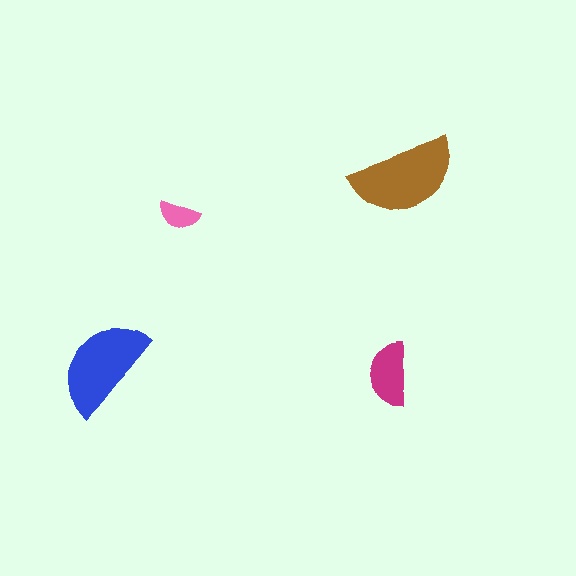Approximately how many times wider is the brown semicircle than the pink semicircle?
About 2.5 times wider.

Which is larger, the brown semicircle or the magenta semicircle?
The brown one.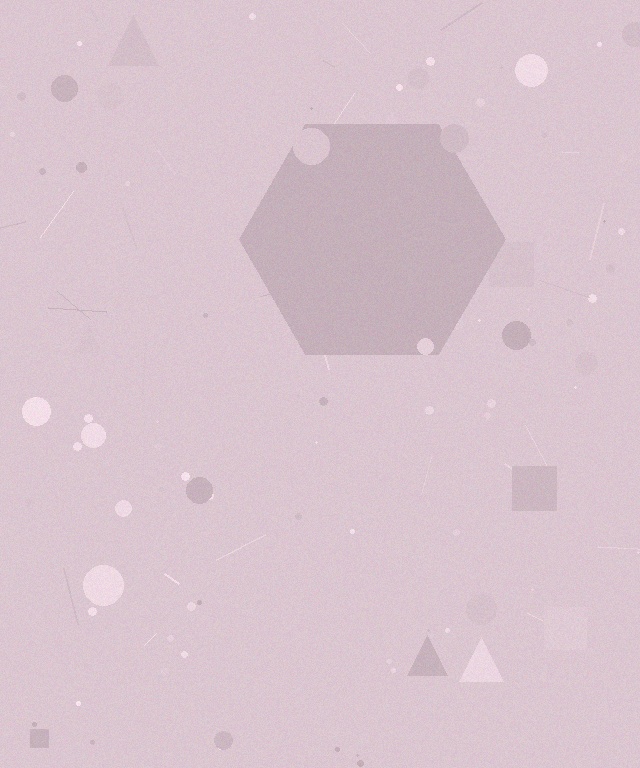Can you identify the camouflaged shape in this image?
The camouflaged shape is a hexagon.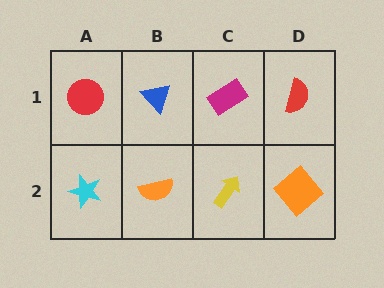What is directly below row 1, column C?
A yellow arrow.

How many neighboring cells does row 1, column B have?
3.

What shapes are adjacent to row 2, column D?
A red semicircle (row 1, column D), a yellow arrow (row 2, column C).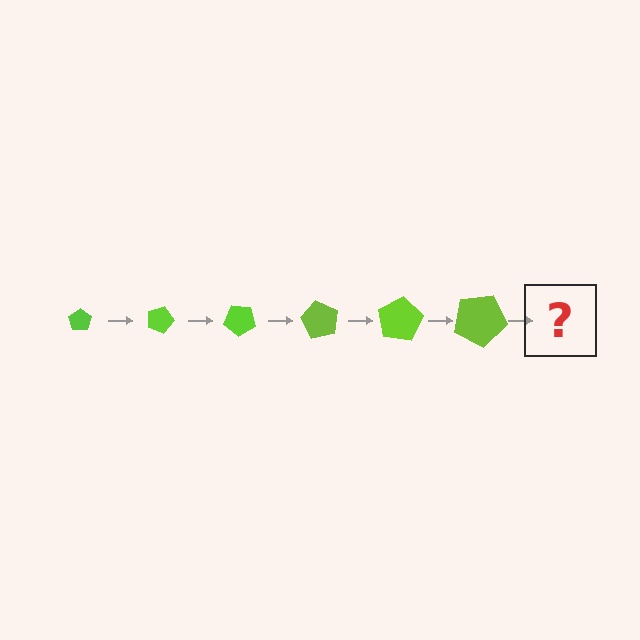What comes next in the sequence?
The next element should be a pentagon, larger than the previous one and rotated 120 degrees from the start.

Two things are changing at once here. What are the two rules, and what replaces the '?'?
The two rules are that the pentagon grows larger each step and it rotates 20 degrees each step. The '?' should be a pentagon, larger than the previous one and rotated 120 degrees from the start.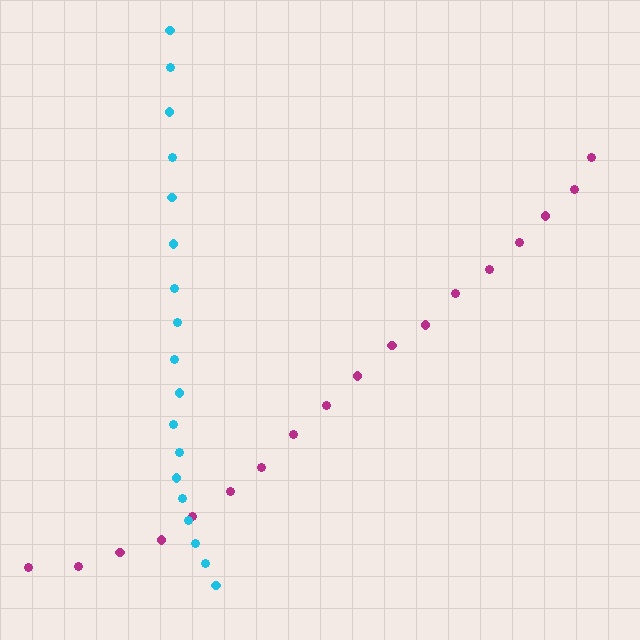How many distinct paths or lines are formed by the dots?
There are 2 distinct paths.